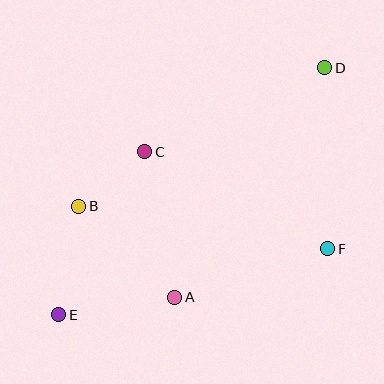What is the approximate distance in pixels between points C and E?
The distance between C and E is approximately 184 pixels.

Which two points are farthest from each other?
Points D and E are farthest from each other.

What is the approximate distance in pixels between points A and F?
The distance between A and F is approximately 160 pixels.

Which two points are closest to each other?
Points B and C are closest to each other.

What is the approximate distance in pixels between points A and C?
The distance between A and C is approximately 149 pixels.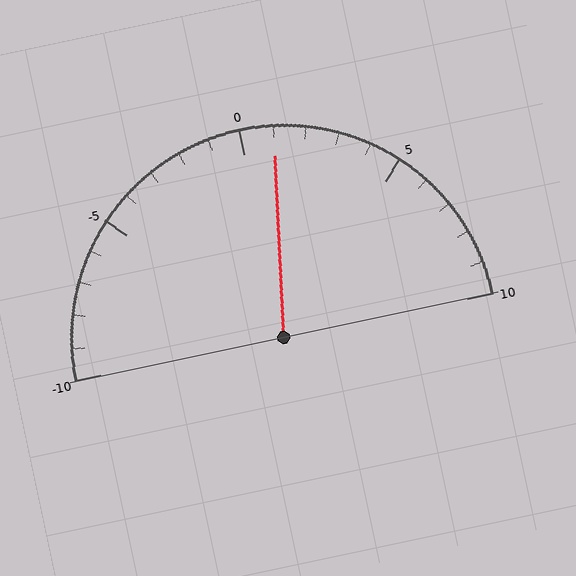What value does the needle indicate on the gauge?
The needle indicates approximately 1.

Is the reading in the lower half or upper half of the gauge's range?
The reading is in the upper half of the range (-10 to 10).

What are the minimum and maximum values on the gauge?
The gauge ranges from -10 to 10.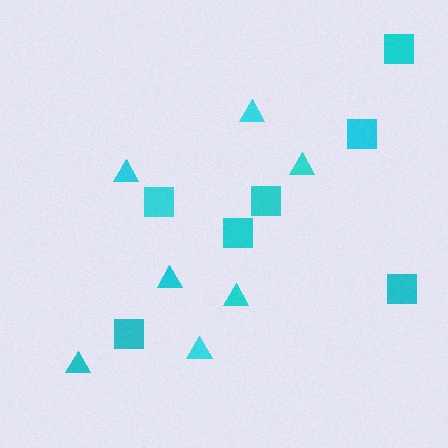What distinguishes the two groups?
There are 2 groups: one group of squares (7) and one group of triangles (7).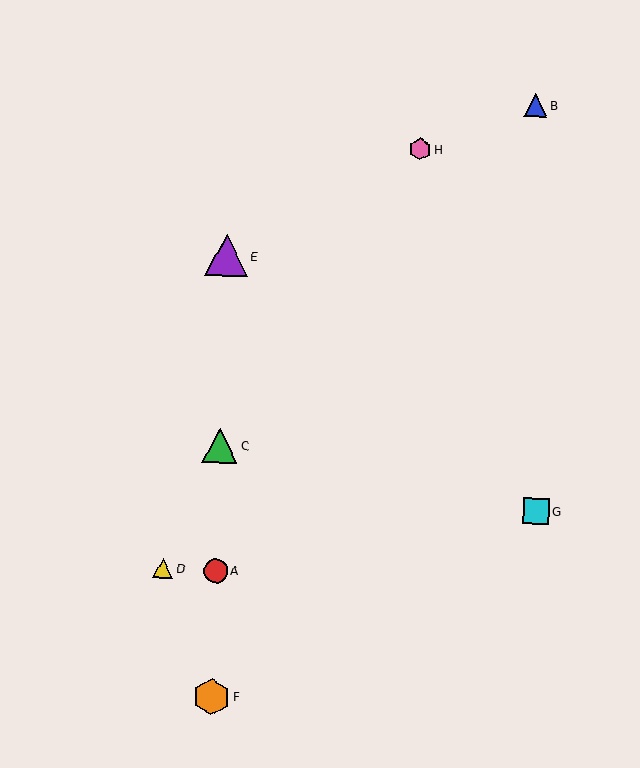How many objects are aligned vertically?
4 objects (A, C, E, F) are aligned vertically.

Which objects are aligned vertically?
Objects A, C, E, F are aligned vertically.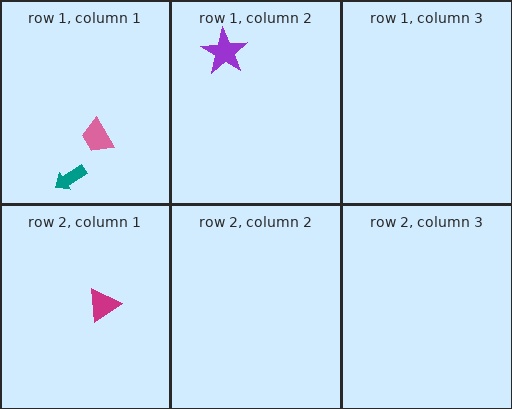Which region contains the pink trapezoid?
The row 1, column 1 region.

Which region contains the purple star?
The row 1, column 2 region.